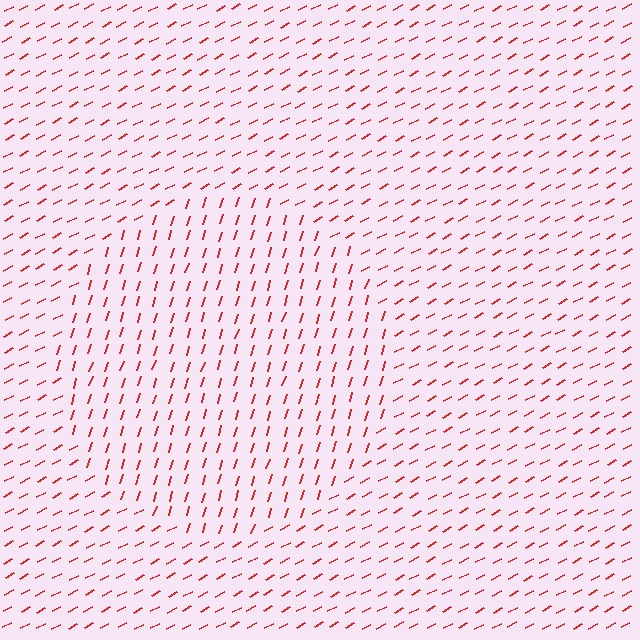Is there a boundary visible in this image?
Yes, there is a texture boundary formed by a change in line orientation.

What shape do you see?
I see a circle.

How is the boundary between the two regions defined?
The boundary is defined purely by a change in line orientation (approximately 45 degrees difference). All lines are the same color and thickness.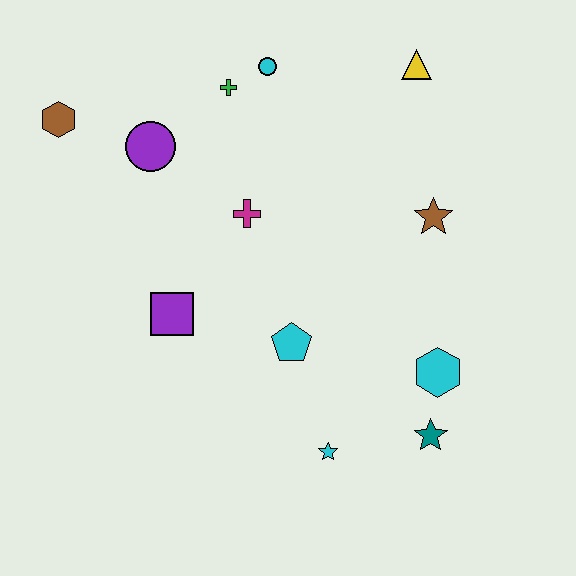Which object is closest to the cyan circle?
The green cross is closest to the cyan circle.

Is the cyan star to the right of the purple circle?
Yes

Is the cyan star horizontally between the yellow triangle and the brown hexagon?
Yes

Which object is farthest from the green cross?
The teal star is farthest from the green cross.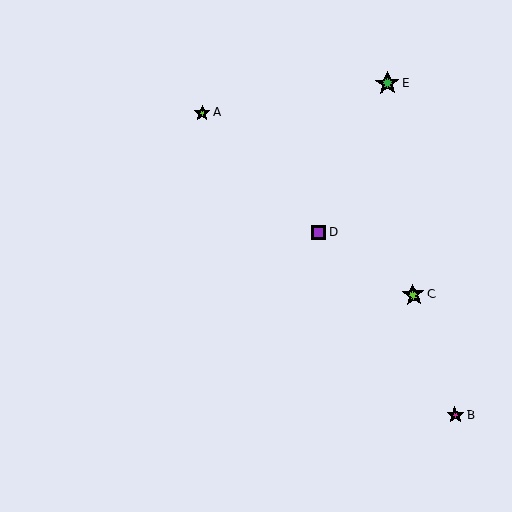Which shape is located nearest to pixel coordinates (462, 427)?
The magenta star (labeled B) at (455, 415) is nearest to that location.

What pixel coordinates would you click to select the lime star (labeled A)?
Click at (202, 113) to select the lime star A.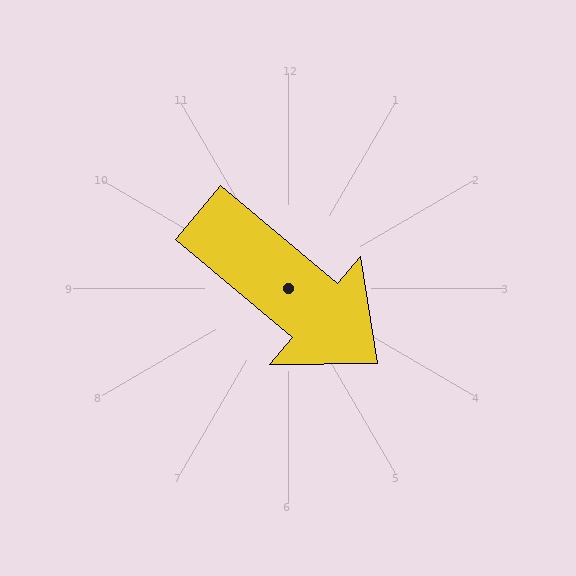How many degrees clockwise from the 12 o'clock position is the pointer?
Approximately 130 degrees.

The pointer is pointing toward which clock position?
Roughly 4 o'clock.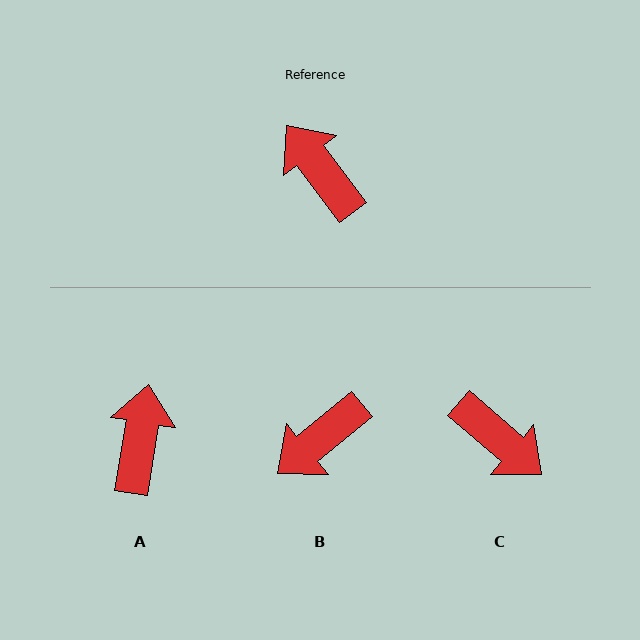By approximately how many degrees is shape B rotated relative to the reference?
Approximately 92 degrees counter-clockwise.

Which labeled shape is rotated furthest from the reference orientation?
C, about 168 degrees away.